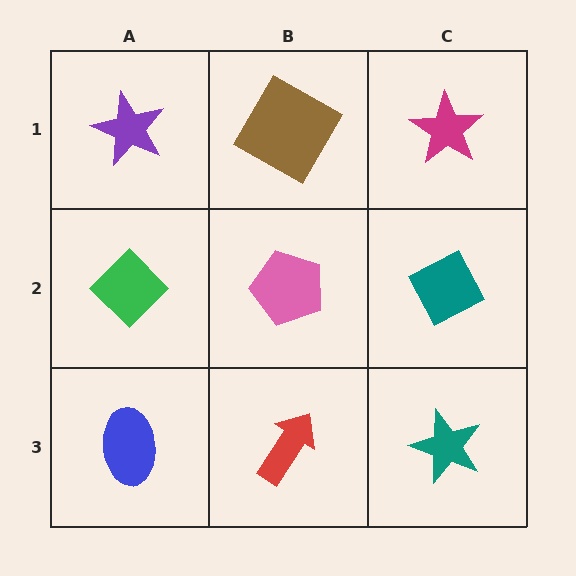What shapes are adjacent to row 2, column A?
A purple star (row 1, column A), a blue ellipse (row 3, column A), a pink pentagon (row 2, column B).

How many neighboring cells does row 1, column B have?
3.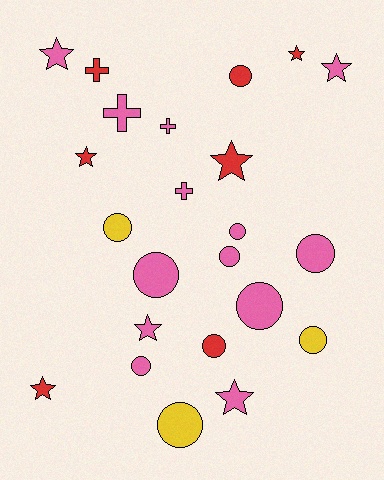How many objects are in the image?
There are 23 objects.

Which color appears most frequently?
Pink, with 13 objects.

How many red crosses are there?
There is 1 red cross.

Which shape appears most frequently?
Circle, with 11 objects.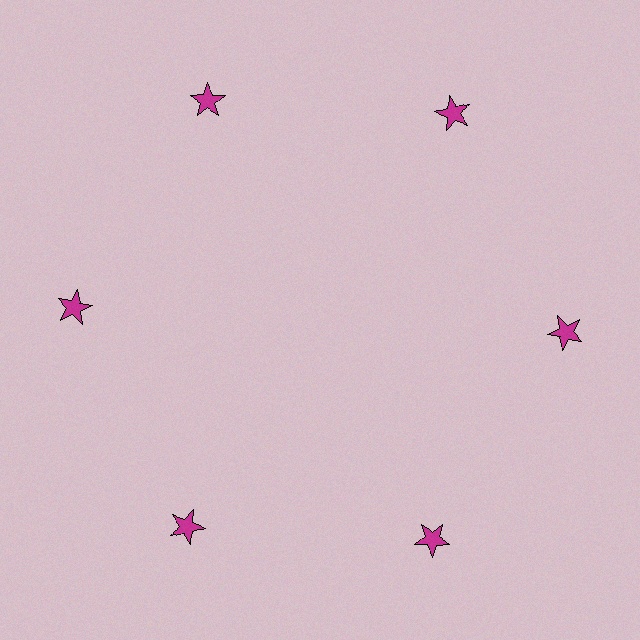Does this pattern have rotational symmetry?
Yes, this pattern has 6-fold rotational symmetry. It looks the same after rotating 60 degrees around the center.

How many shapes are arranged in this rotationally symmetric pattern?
There are 6 shapes, arranged in 6 groups of 1.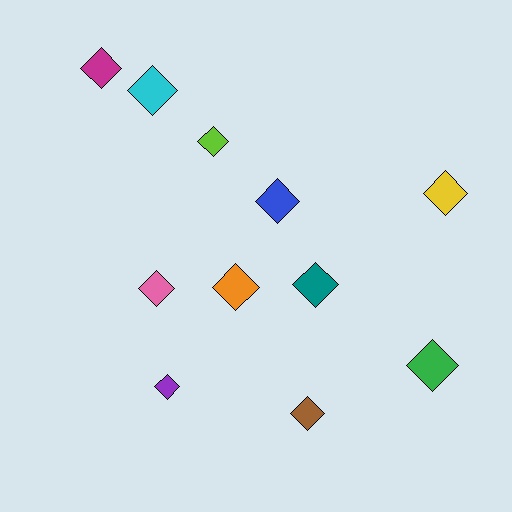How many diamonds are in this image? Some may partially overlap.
There are 11 diamonds.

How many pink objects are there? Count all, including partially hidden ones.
There is 1 pink object.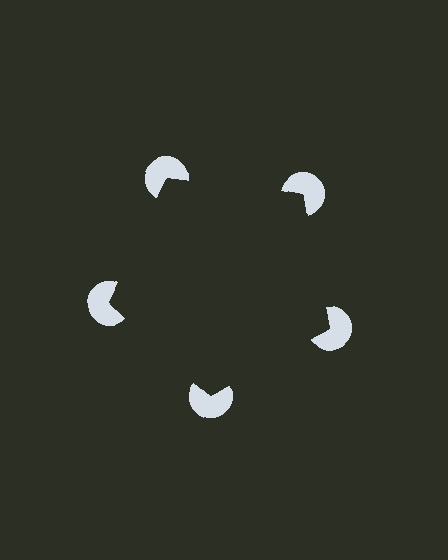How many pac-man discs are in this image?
There are 5 — one at each vertex of the illusory pentagon.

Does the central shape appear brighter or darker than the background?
It typically appears slightly darker than the background, even though no actual brightness change is drawn.